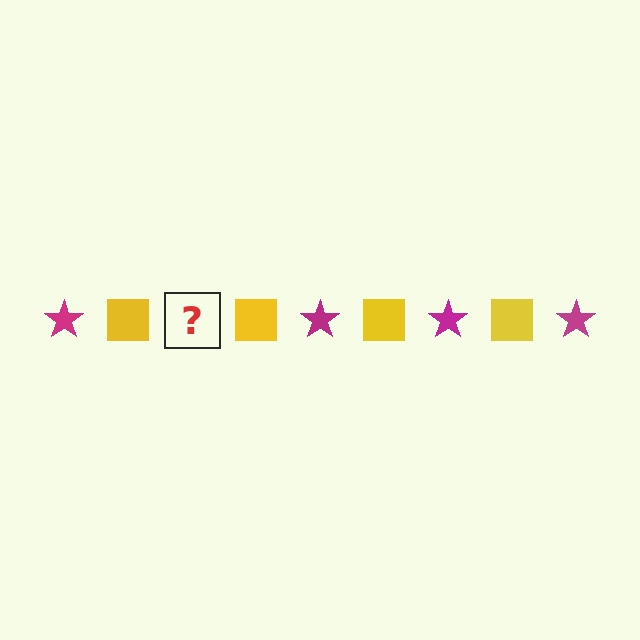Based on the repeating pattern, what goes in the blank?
The blank should be a magenta star.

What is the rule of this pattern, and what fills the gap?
The rule is that the pattern alternates between magenta star and yellow square. The gap should be filled with a magenta star.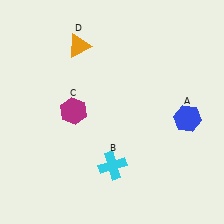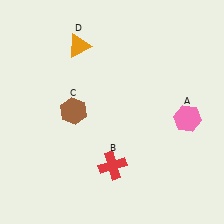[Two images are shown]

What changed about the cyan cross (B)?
In Image 1, B is cyan. In Image 2, it changed to red.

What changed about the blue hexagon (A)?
In Image 1, A is blue. In Image 2, it changed to pink.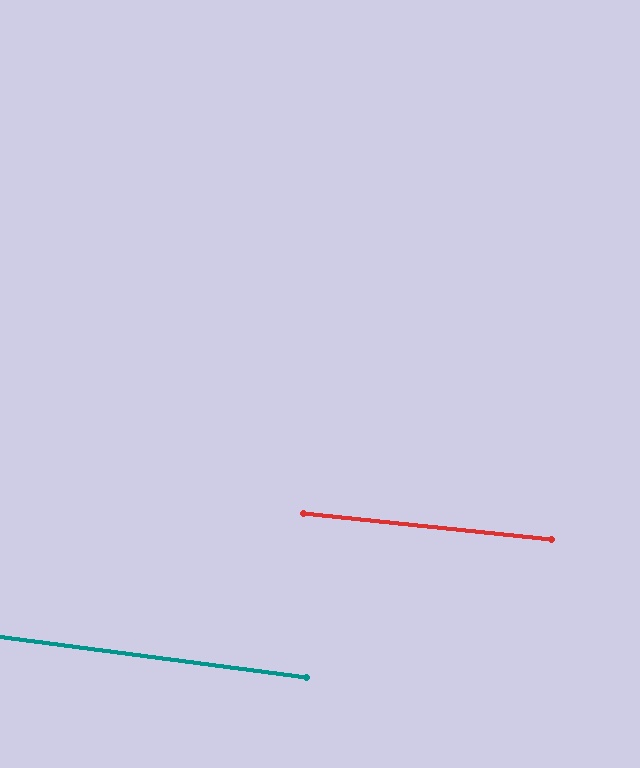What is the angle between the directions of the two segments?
Approximately 1 degree.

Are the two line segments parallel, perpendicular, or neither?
Parallel — their directions differ by only 1.5°.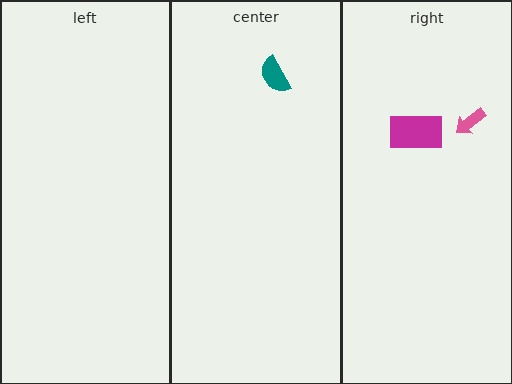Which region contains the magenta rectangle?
The right region.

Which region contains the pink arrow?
The right region.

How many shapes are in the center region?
1.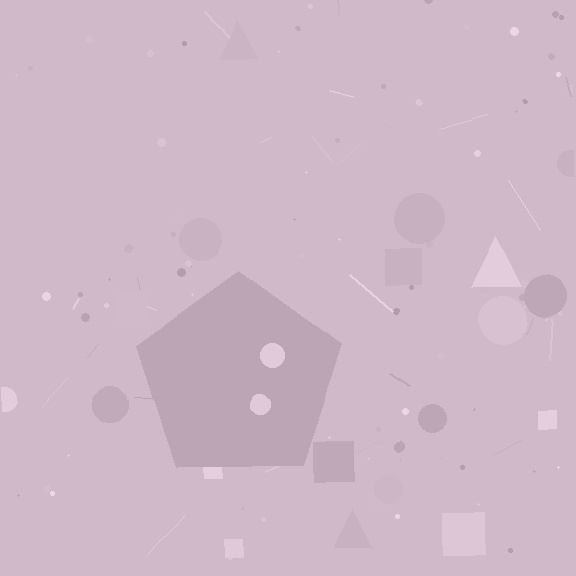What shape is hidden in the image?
A pentagon is hidden in the image.